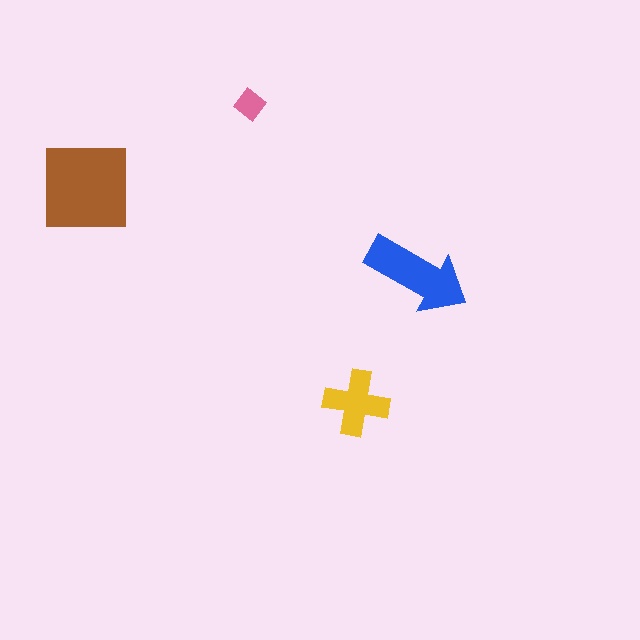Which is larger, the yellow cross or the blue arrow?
The blue arrow.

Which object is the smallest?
The pink diamond.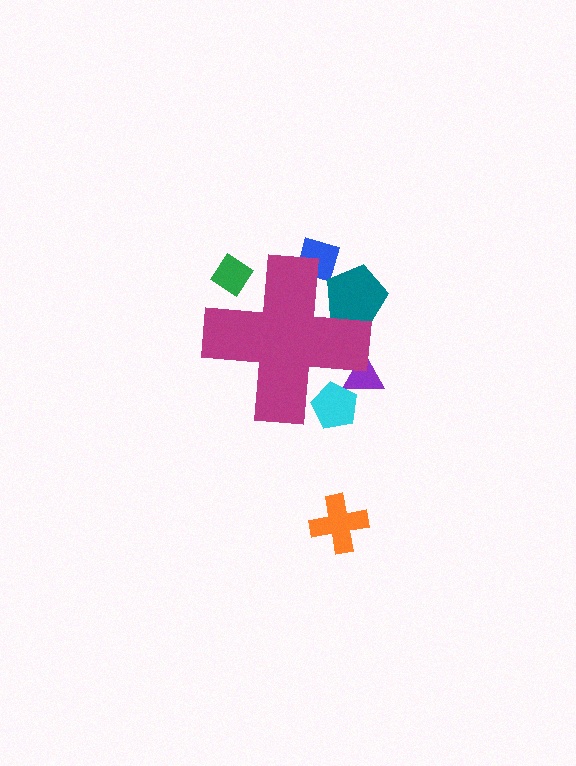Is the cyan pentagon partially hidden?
Yes, the cyan pentagon is partially hidden behind the magenta cross.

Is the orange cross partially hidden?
No, the orange cross is fully visible.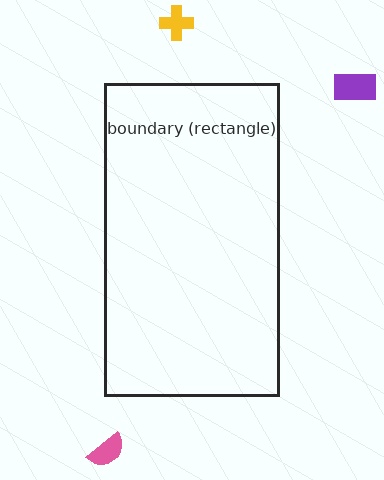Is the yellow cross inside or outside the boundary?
Outside.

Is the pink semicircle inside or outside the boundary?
Outside.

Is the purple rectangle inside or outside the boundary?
Outside.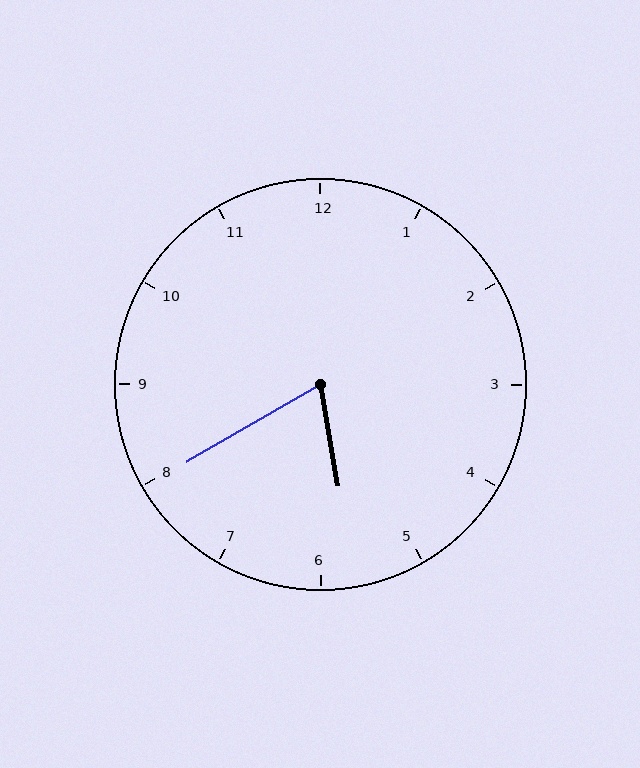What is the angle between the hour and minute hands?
Approximately 70 degrees.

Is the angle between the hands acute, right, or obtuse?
It is acute.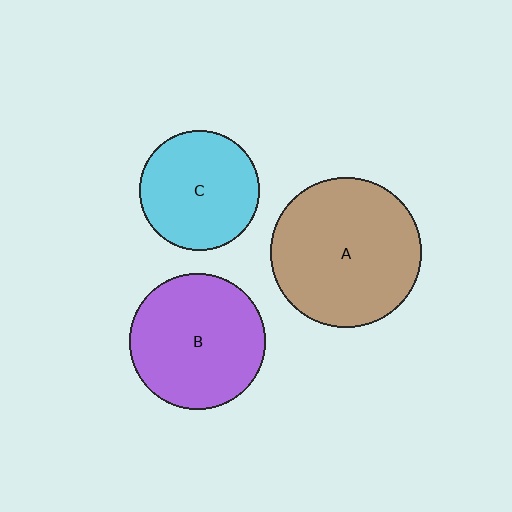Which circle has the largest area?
Circle A (brown).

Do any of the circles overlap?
No, none of the circles overlap.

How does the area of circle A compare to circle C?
Approximately 1.6 times.